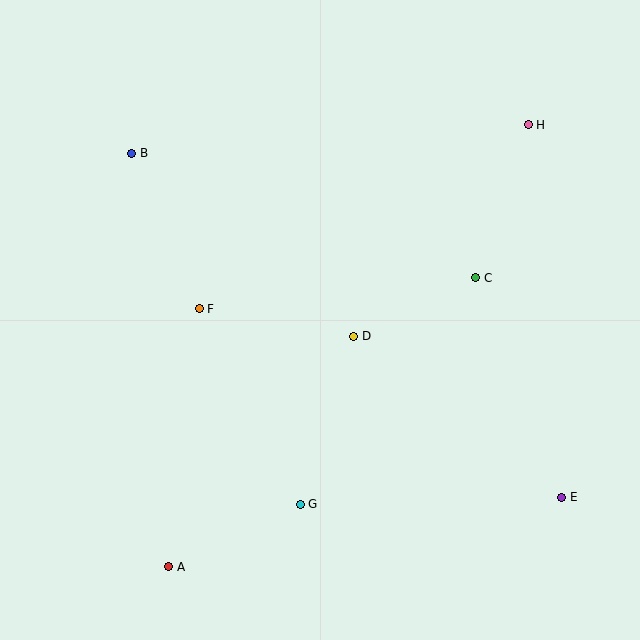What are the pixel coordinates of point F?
Point F is at (199, 309).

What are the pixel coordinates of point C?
Point C is at (476, 278).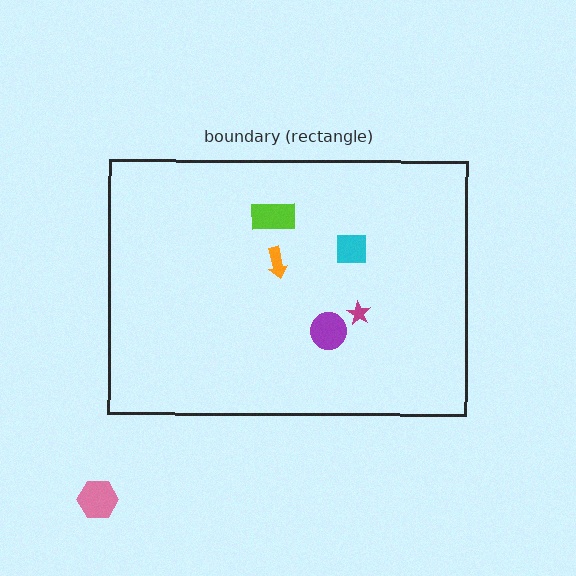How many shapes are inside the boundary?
5 inside, 1 outside.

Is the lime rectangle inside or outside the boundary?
Inside.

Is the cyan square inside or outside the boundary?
Inside.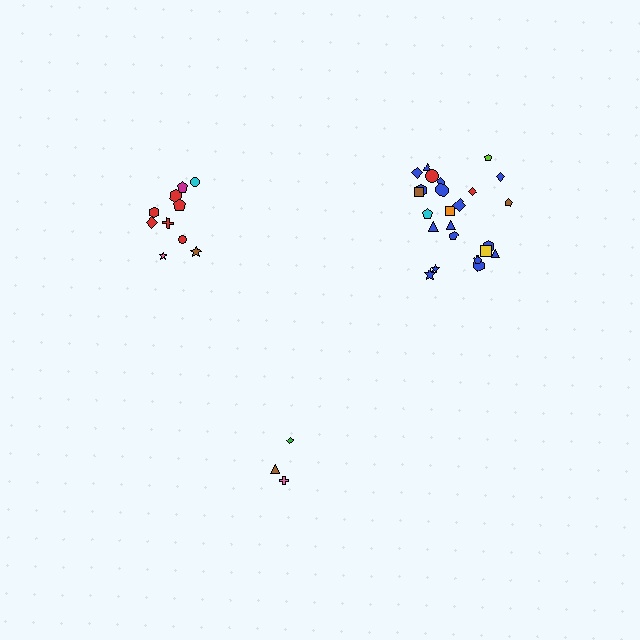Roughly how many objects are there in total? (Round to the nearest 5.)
Roughly 40 objects in total.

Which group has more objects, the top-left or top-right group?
The top-right group.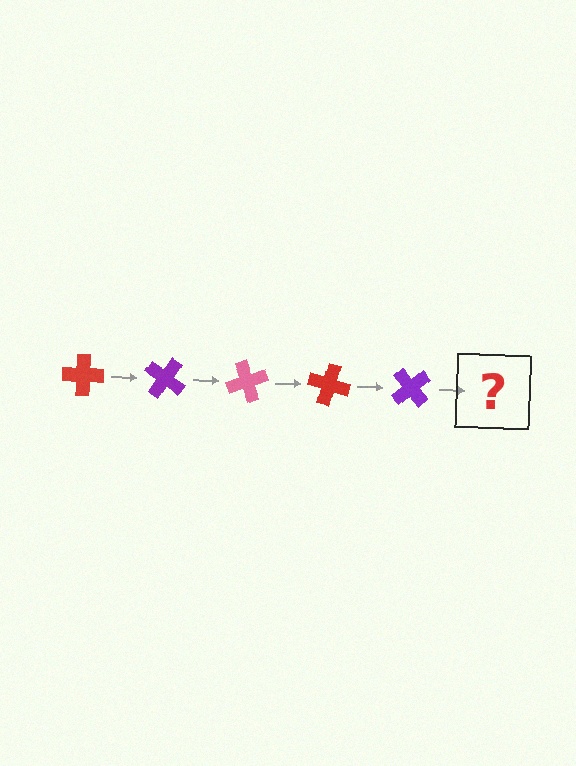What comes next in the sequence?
The next element should be a pink cross, rotated 175 degrees from the start.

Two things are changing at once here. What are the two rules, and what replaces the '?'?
The two rules are that it rotates 35 degrees each step and the color cycles through red, purple, and pink. The '?' should be a pink cross, rotated 175 degrees from the start.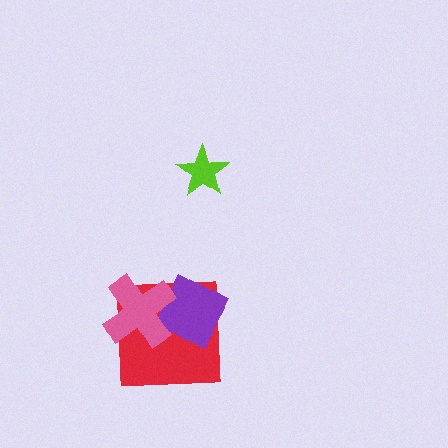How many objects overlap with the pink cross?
2 objects overlap with the pink cross.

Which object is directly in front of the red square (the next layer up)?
The purple diamond is directly in front of the red square.